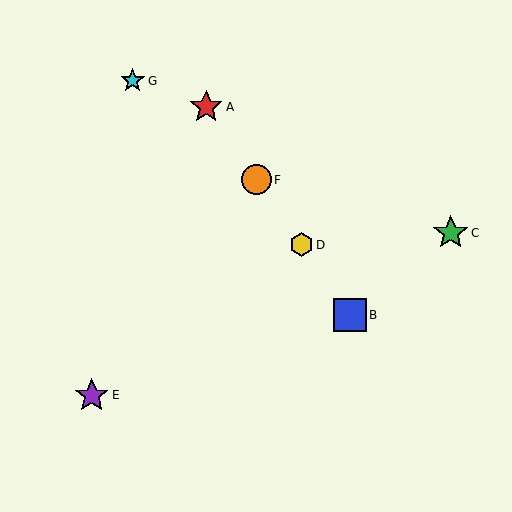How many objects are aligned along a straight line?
4 objects (A, B, D, F) are aligned along a straight line.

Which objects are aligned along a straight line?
Objects A, B, D, F are aligned along a straight line.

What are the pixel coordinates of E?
Object E is at (92, 395).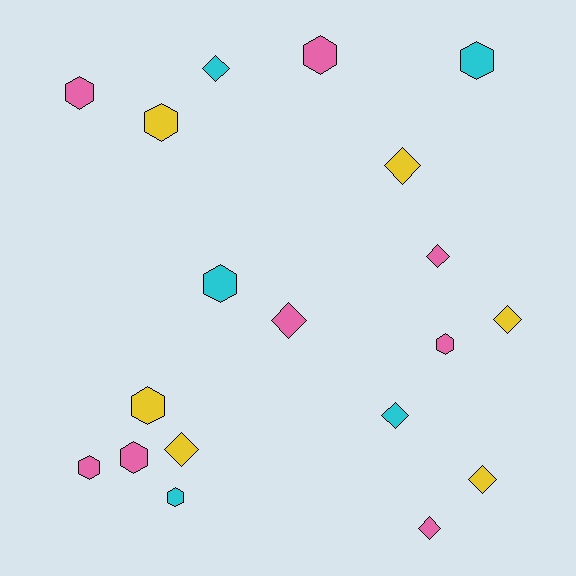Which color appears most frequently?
Pink, with 8 objects.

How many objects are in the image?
There are 19 objects.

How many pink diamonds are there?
There are 3 pink diamonds.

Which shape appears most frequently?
Hexagon, with 10 objects.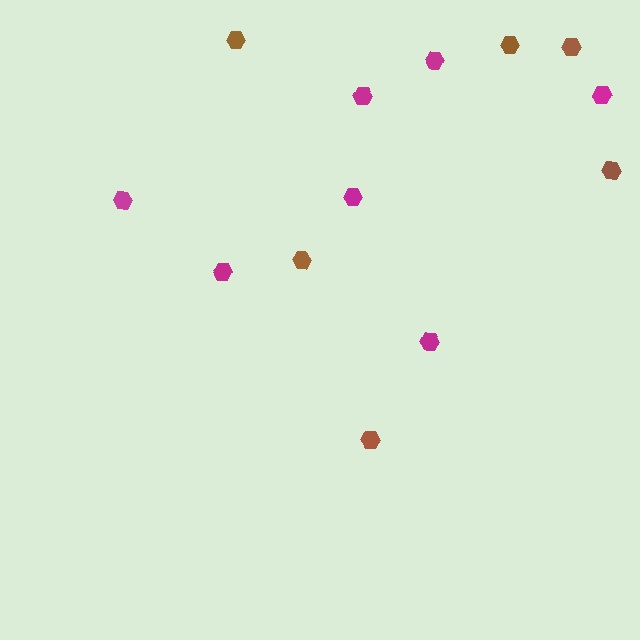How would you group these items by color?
There are 2 groups: one group of brown hexagons (6) and one group of magenta hexagons (7).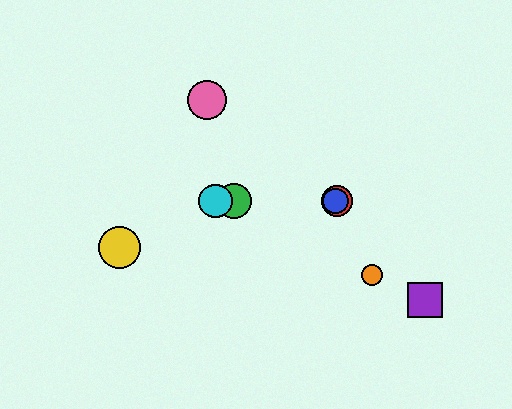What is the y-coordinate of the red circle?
The red circle is at y≈201.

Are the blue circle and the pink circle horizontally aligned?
No, the blue circle is at y≈201 and the pink circle is at y≈100.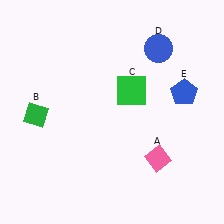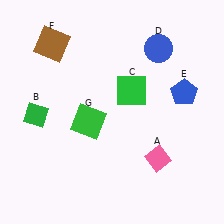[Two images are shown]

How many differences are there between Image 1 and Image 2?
There are 2 differences between the two images.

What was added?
A brown square (F), a green square (G) were added in Image 2.